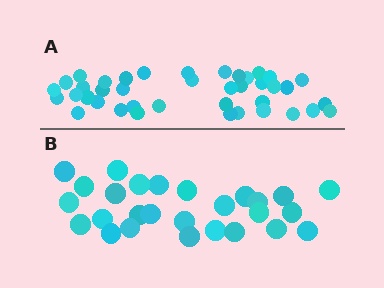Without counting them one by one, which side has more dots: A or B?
Region A (the top region) has more dots.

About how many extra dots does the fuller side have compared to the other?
Region A has approximately 15 more dots than region B.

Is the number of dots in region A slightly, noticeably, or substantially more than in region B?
Region A has substantially more. The ratio is roughly 1.5 to 1.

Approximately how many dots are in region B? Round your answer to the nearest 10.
About 30 dots. (The exact count is 27, which rounds to 30.)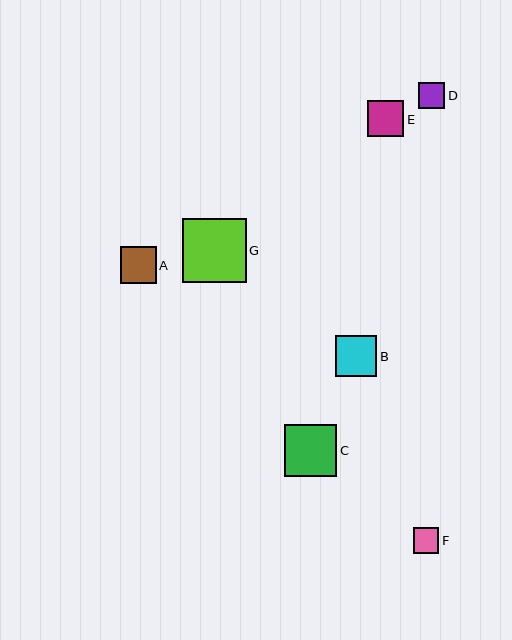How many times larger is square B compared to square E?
Square B is approximately 1.1 times the size of square E.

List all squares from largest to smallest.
From largest to smallest: G, C, B, E, A, D, F.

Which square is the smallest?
Square F is the smallest with a size of approximately 26 pixels.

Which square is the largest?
Square G is the largest with a size of approximately 64 pixels.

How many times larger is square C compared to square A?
Square C is approximately 1.5 times the size of square A.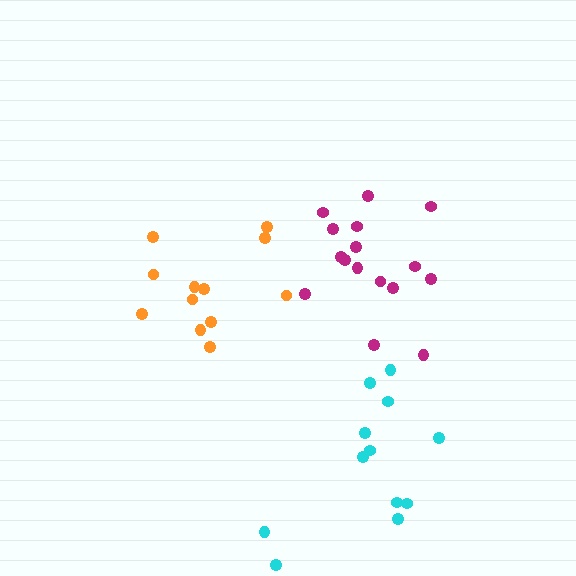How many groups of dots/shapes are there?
There are 3 groups.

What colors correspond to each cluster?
The clusters are colored: orange, magenta, cyan.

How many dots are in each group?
Group 1: 12 dots, Group 2: 16 dots, Group 3: 12 dots (40 total).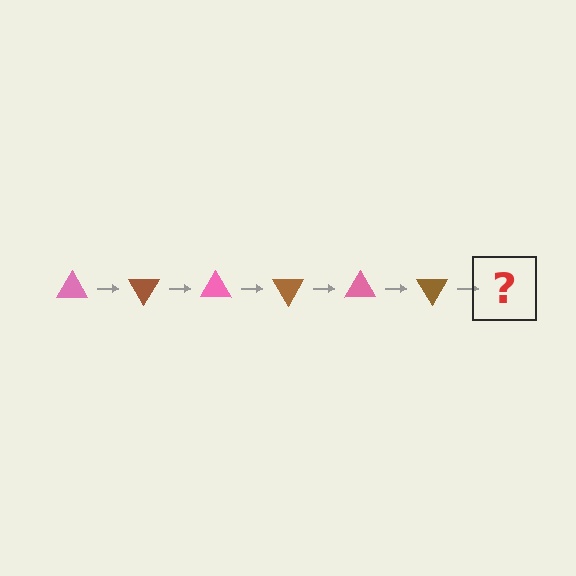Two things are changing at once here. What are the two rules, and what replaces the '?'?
The two rules are that it rotates 60 degrees each step and the color cycles through pink and brown. The '?' should be a pink triangle, rotated 360 degrees from the start.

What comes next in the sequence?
The next element should be a pink triangle, rotated 360 degrees from the start.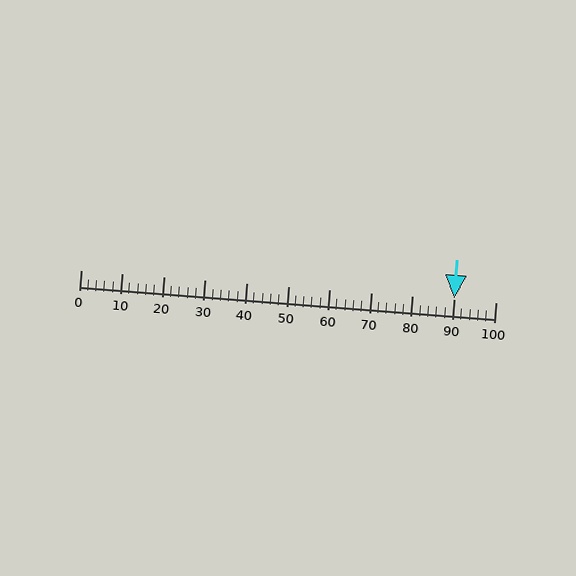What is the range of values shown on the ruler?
The ruler shows values from 0 to 100.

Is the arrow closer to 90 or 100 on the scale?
The arrow is closer to 90.